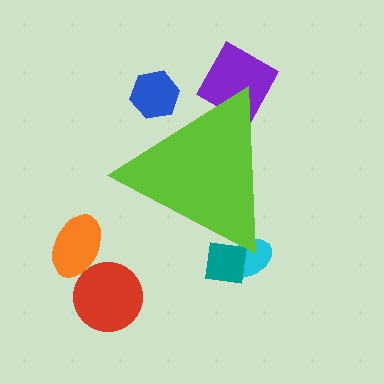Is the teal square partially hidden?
Yes, the teal square is partially hidden behind the lime triangle.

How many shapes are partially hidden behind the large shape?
4 shapes are partially hidden.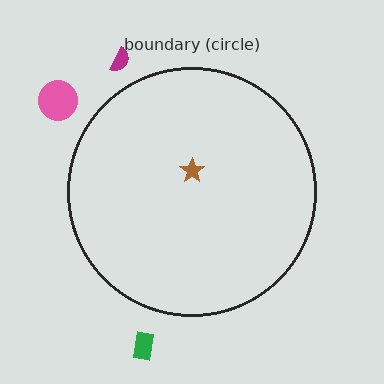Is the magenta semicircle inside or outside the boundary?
Outside.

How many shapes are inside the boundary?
1 inside, 3 outside.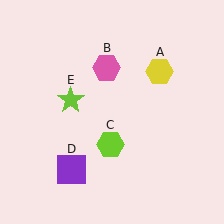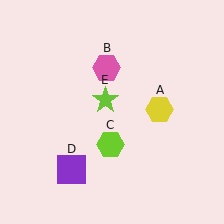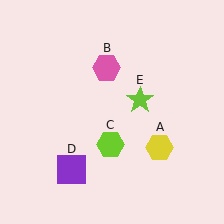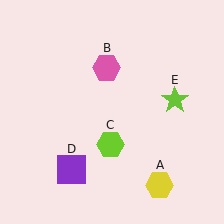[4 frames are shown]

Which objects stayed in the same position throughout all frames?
Pink hexagon (object B) and lime hexagon (object C) and purple square (object D) remained stationary.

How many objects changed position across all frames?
2 objects changed position: yellow hexagon (object A), lime star (object E).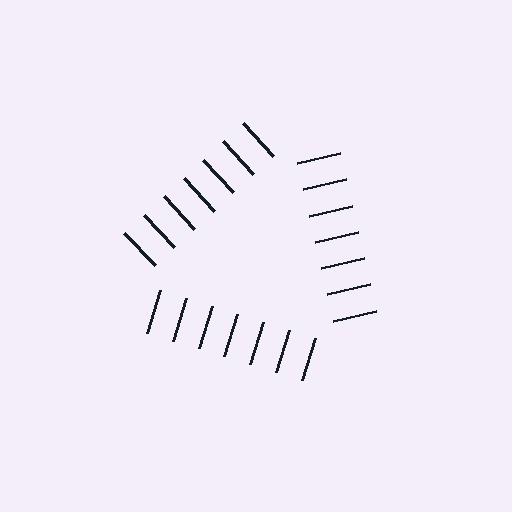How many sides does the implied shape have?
3 sides — the line-ends trace a triangle.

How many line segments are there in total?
21 — 7 along each of the 3 edges.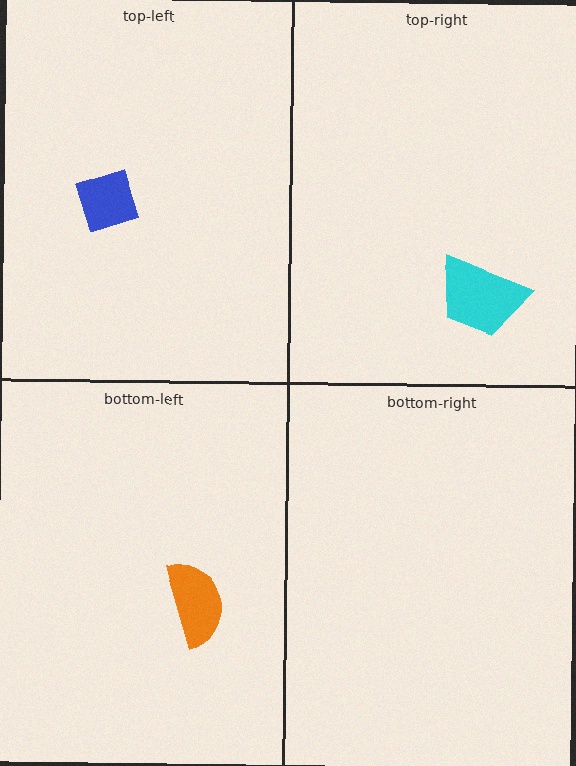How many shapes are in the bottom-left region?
1.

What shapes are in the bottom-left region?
The orange semicircle.